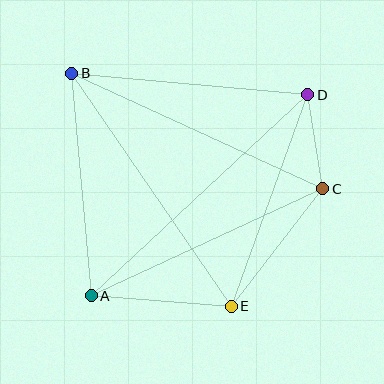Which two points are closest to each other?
Points C and D are closest to each other.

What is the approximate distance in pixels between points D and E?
The distance between D and E is approximately 225 pixels.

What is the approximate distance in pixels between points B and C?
The distance between B and C is approximately 276 pixels.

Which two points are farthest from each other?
Points A and D are farthest from each other.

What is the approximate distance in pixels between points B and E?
The distance between B and E is approximately 282 pixels.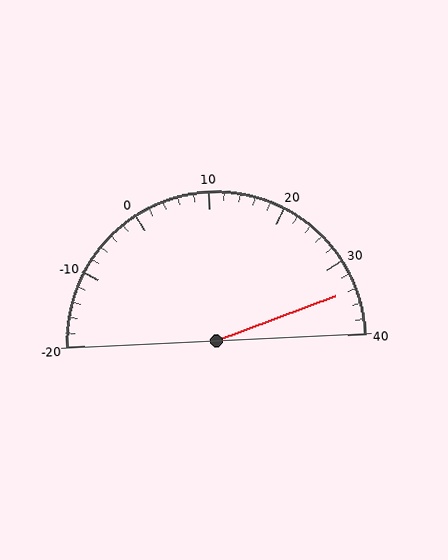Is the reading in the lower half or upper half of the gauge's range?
The reading is in the upper half of the range (-20 to 40).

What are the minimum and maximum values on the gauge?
The gauge ranges from -20 to 40.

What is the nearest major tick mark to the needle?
The nearest major tick mark is 30.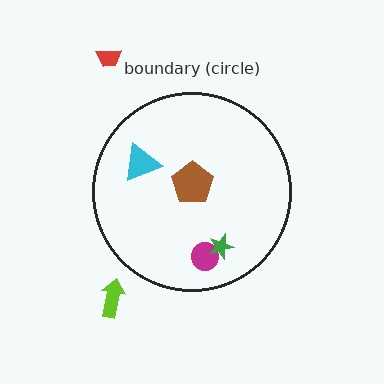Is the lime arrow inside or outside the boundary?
Outside.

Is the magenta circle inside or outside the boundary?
Inside.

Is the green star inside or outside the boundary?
Inside.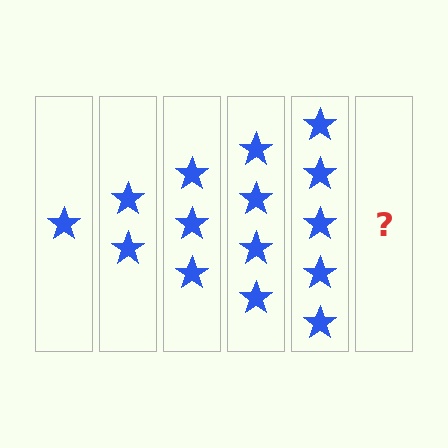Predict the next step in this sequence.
The next step is 6 stars.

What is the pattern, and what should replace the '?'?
The pattern is that each step adds one more star. The '?' should be 6 stars.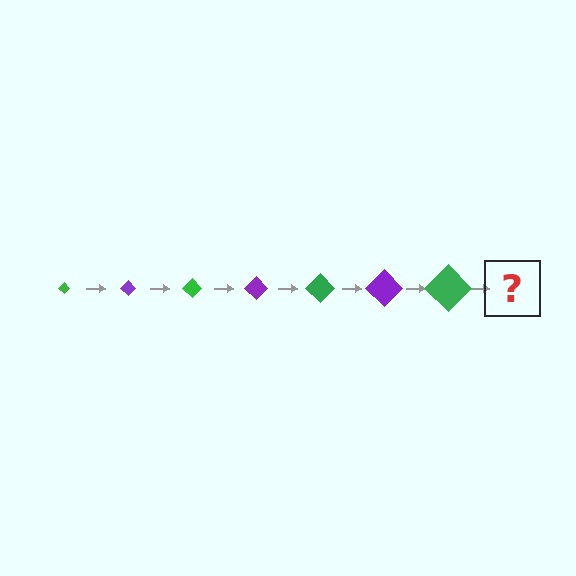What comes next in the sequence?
The next element should be a purple diamond, larger than the previous one.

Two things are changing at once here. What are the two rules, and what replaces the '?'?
The two rules are that the diamond grows larger each step and the color cycles through green and purple. The '?' should be a purple diamond, larger than the previous one.